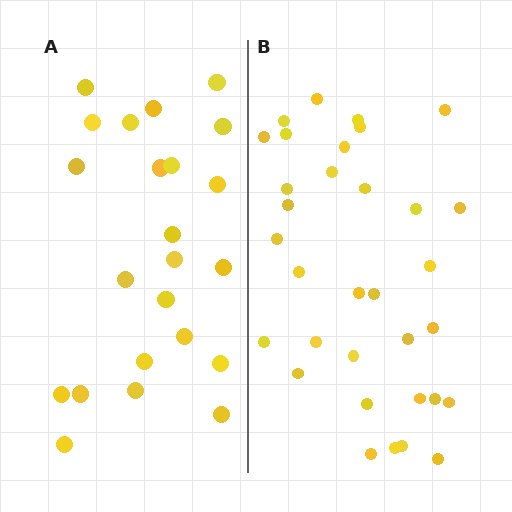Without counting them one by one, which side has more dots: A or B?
Region B (the right region) has more dots.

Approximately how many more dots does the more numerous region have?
Region B has roughly 10 or so more dots than region A.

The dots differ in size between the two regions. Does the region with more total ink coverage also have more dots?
No. Region A has more total ink coverage because its dots are larger, but region B actually contains more individual dots. Total area can be misleading — the number of items is what matters here.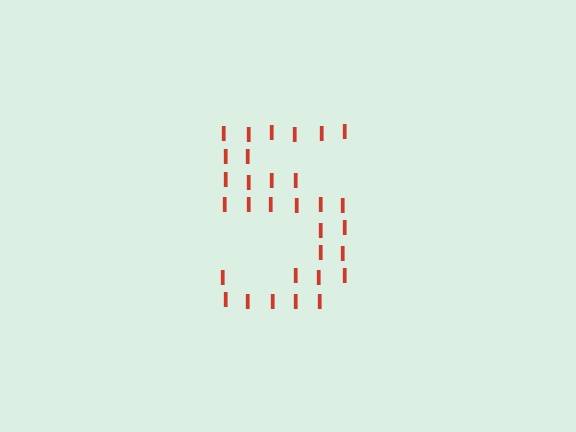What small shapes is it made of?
It is made of small letter I's.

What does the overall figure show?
The overall figure shows the digit 5.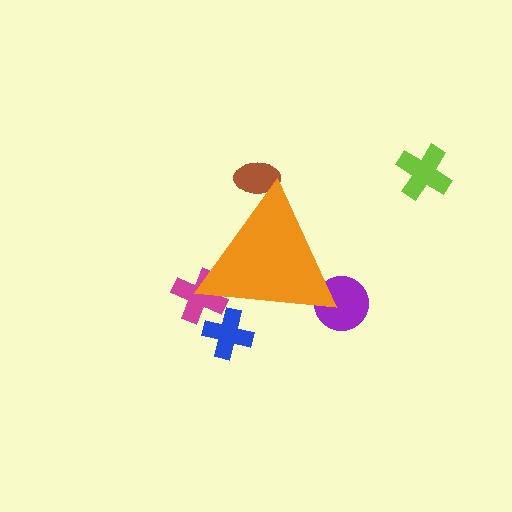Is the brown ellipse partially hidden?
Yes, the brown ellipse is partially hidden behind the orange triangle.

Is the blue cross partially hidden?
Yes, the blue cross is partially hidden behind the orange triangle.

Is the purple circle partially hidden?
Yes, the purple circle is partially hidden behind the orange triangle.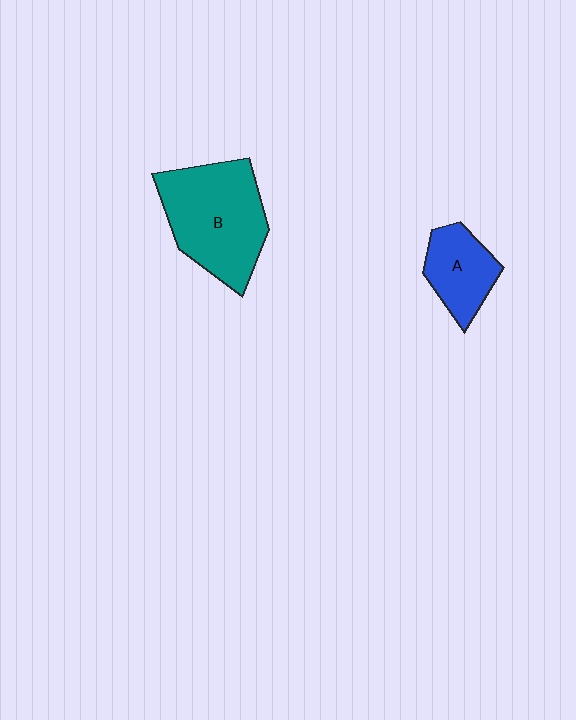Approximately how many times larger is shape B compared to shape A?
Approximately 2.0 times.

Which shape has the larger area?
Shape B (teal).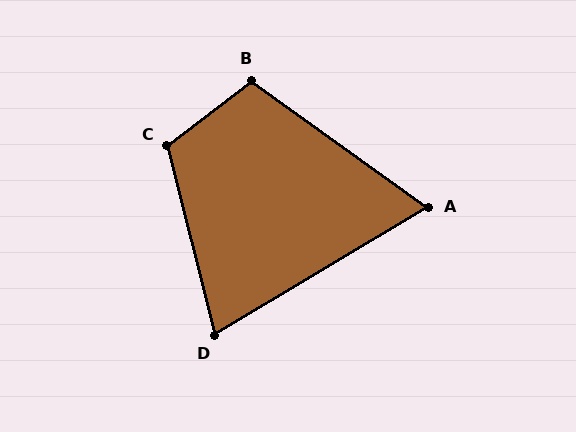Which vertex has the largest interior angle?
C, at approximately 113 degrees.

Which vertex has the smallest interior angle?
A, at approximately 67 degrees.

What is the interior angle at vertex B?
Approximately 107 degrees (obtuse).